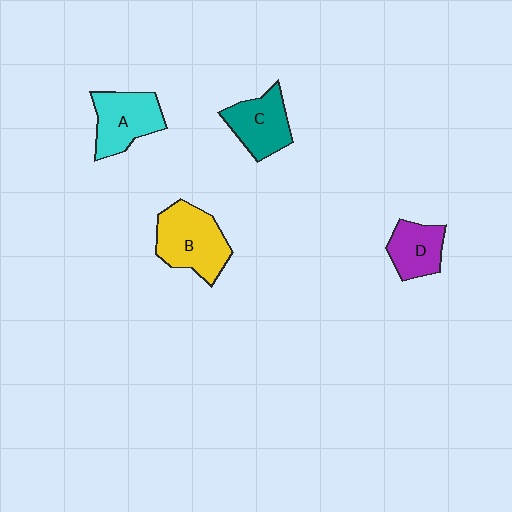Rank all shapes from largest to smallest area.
From largest to smallest: B (yellow), A (cyan), C (teal), D (purple).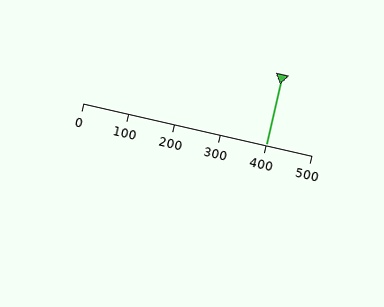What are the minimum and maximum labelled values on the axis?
The axis runs from 0 to 500.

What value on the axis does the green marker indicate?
The marker indicates approximately 400.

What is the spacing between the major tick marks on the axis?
The major ticks are spaced 100 apart.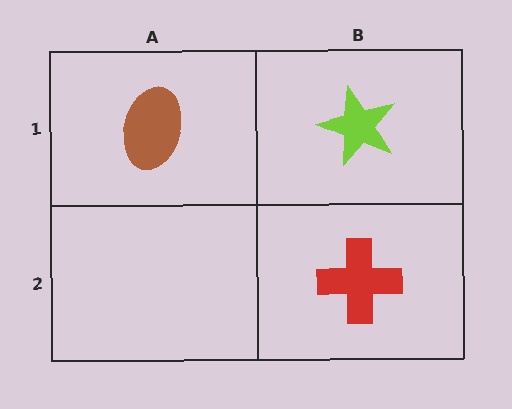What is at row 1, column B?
A lime star.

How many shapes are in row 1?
2 shapes.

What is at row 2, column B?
A red cross.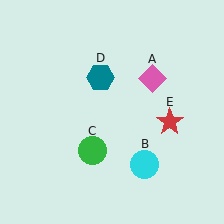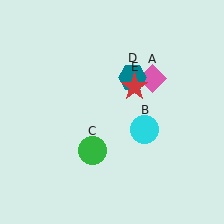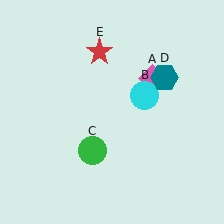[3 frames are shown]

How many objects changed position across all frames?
3 objects changed position: cyan circle (object B), teal hexagon (object D), red star (object E).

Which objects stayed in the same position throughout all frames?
Pink diamond (object A) and green circle (object C) remained stationary.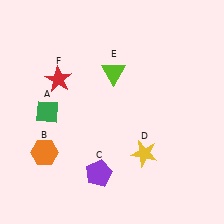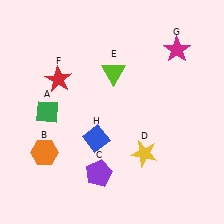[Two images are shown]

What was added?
A magenta star (G), a blue diamond (H) were added in Image 2.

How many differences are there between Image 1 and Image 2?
There are 2 differences between the two images.